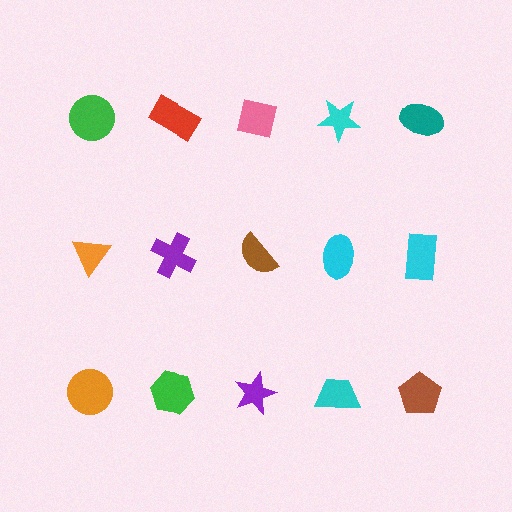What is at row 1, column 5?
A teal ellipse.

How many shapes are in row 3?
5 shapes.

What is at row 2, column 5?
A cyan rectangle.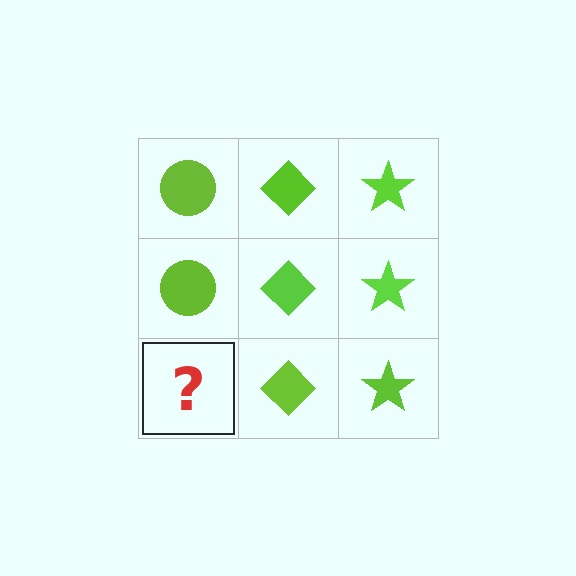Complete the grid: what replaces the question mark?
The question mark should be replaced with a lime circle.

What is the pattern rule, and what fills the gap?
The rule is that each column has a consistent shape. The gap should be filled with a lime circle.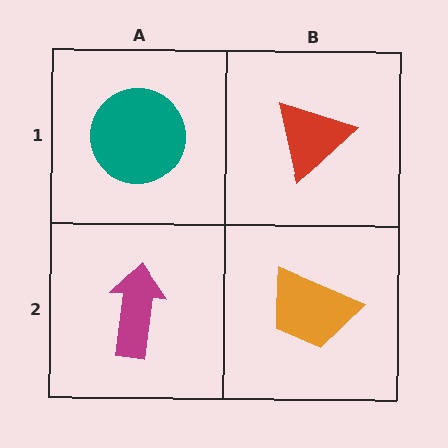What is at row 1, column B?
A red triangle.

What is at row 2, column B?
An orange trapezoid.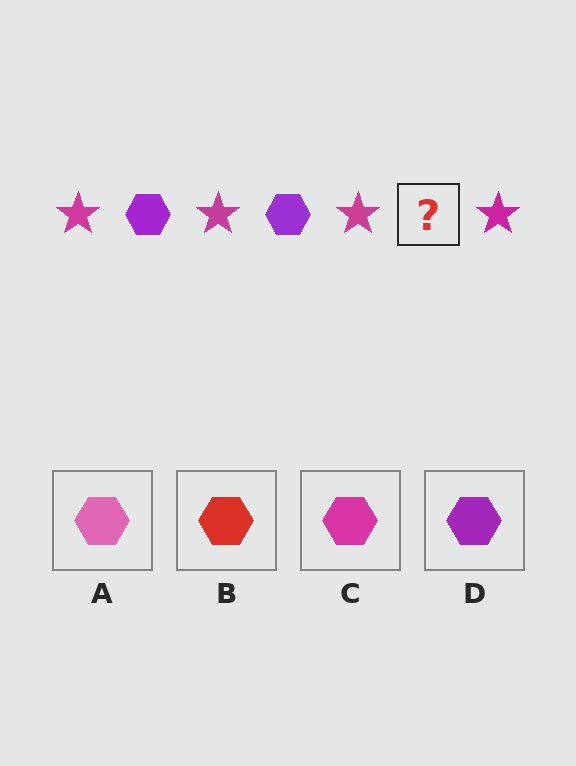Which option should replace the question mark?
Option D.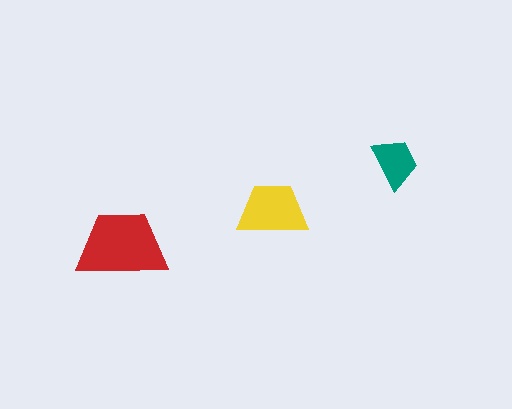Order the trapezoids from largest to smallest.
the red one, the yellow one, the teal one.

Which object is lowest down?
The red trapezoid is bottommost.